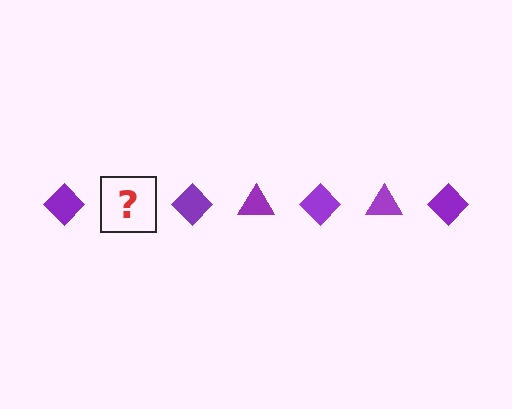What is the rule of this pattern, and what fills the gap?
The rule is that the pattern cycles through diamond, triangle shapes in purple. The gap should be filled with a purple triangle.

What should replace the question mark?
The question mark should be replaced with a purple triangle.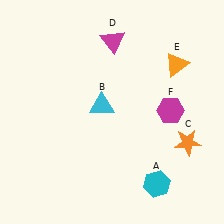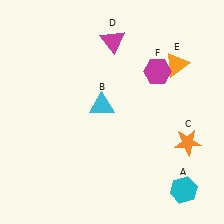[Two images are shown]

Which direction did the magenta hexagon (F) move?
The magenta hexagon (F) moved up.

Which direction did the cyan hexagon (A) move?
The cyan hexagon (A) moved right.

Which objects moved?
The objects that moved are: the cyan hexagon (A), the magenta hexagon (F).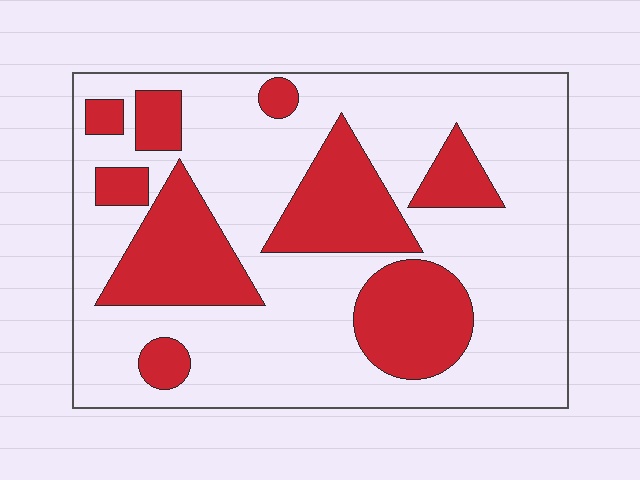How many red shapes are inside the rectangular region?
9.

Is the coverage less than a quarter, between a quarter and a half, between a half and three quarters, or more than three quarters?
Between a quarter and a half.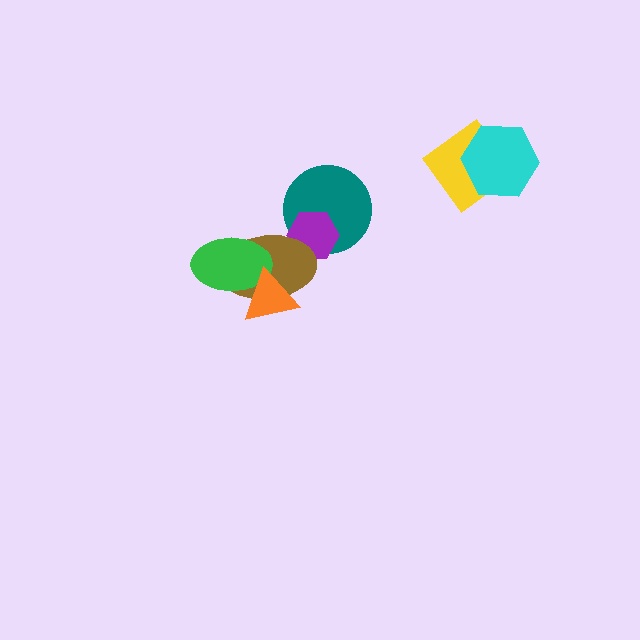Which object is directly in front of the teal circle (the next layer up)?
The purple hexagon is directly in front of the teal circle.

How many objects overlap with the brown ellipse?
4 objects overlap with the brown ellipse.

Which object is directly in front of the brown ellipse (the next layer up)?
The green ellipse is directly in front of the brown ellipse.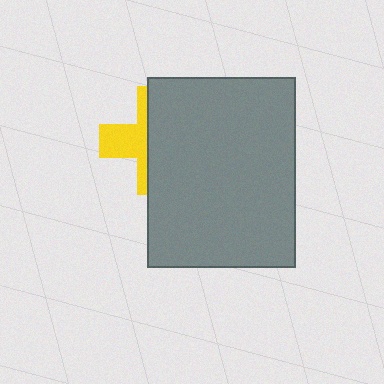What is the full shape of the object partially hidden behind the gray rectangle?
The partially hidden object is a yellow cross.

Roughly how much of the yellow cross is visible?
A small part of it is visible (roughly 39%).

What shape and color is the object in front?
The object in front is a gray rectangle.